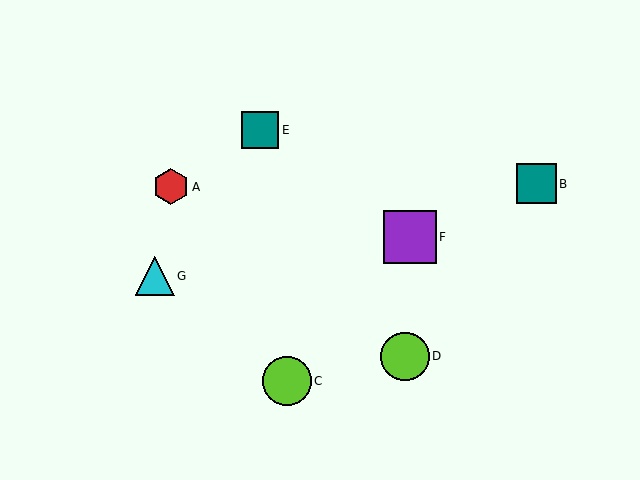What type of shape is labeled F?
Shape F is a purple square.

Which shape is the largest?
The purple square (labeled F) is the largest.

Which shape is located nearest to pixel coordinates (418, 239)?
The purple square (labeled F) at (410, 237) is nearest to that location.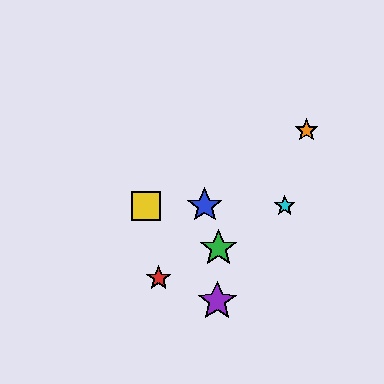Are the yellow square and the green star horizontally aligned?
No, the yellow square is at y≈206 and the green star is at y≈248.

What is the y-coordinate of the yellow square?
The yellow square is at y≈206.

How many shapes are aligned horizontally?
3 shapes (the blue star, the yellow square, the cyan star) are aligned horizontally.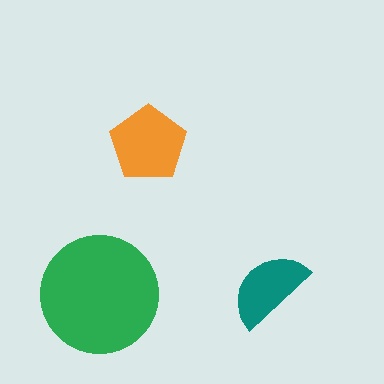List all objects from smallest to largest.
The teal semicircle, the orange pentagon, the green circle.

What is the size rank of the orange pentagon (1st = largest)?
2nd.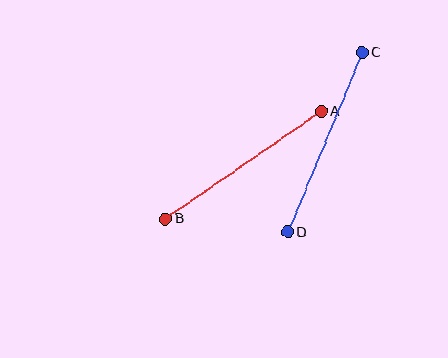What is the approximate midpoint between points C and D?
The midpoint is at approximately (325, 142) pixels.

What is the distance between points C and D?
The distance is approximately 194 pixels.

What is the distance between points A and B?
The distance is approximately 190 pixels.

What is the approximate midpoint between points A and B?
The midpoint is at approximately (244, 165) pixels.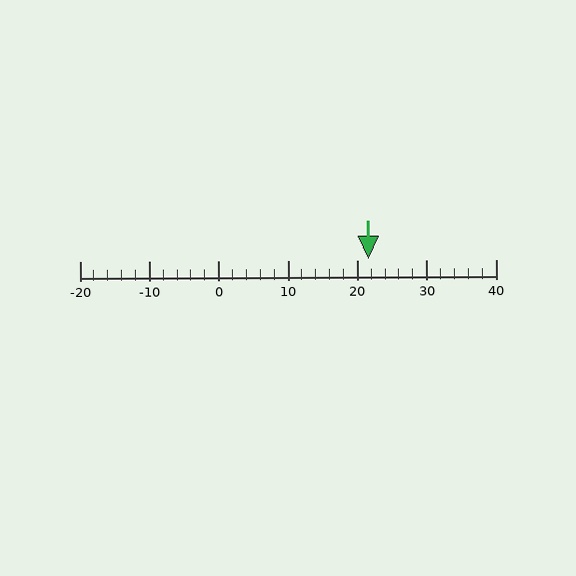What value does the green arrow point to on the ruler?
The green arrow points to approximately 22.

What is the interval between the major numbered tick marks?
The major tick marks are spaced 10 units apart.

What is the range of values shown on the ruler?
The ruler shows values from -20 to 40.